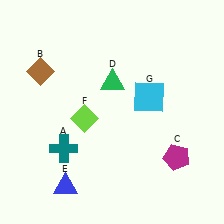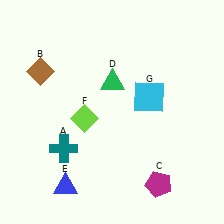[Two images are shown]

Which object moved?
The magenta pentagon (C) moved down.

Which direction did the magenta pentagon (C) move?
The magenta pentagon (C) moved down.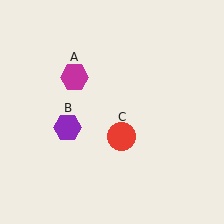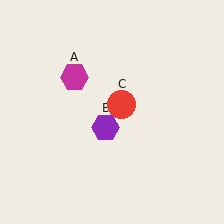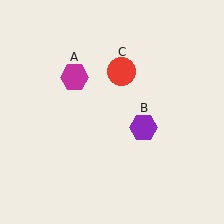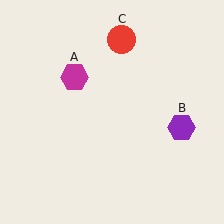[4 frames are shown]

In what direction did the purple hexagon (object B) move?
The purple hexagon (object B) moved right.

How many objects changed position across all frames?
2 objects changed position: purple hexagon (object B), red circle (object C).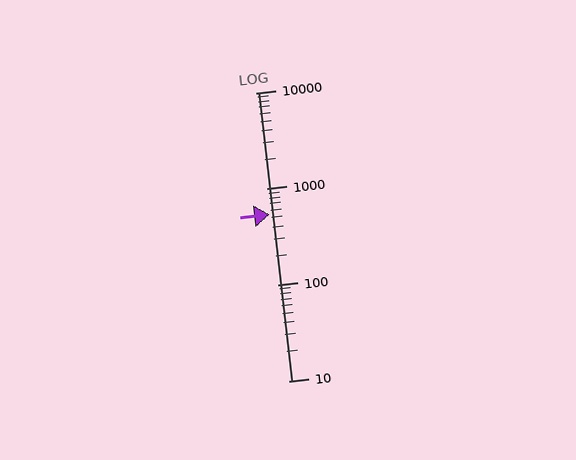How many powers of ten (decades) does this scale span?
The scale spans 3 decades, from 10 to 10000.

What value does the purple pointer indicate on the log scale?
The pointer indicates approximately 540.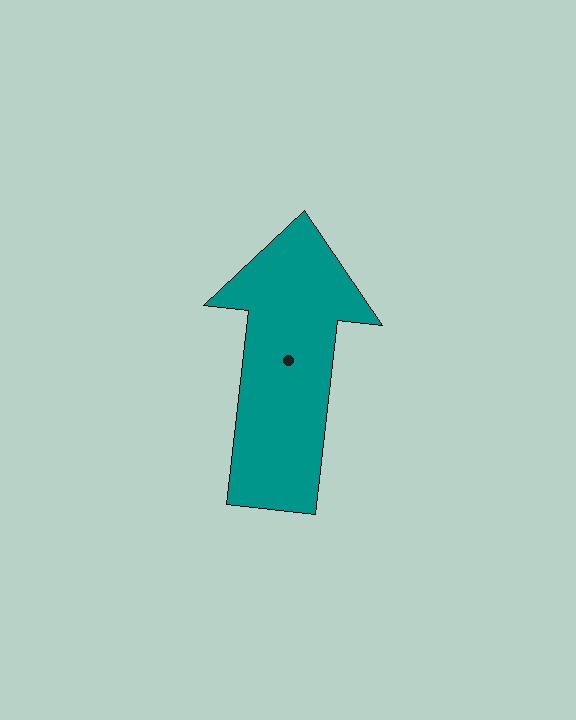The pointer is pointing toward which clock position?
Roughly 12 o'clock.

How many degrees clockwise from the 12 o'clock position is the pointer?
Approximately 6 degrees.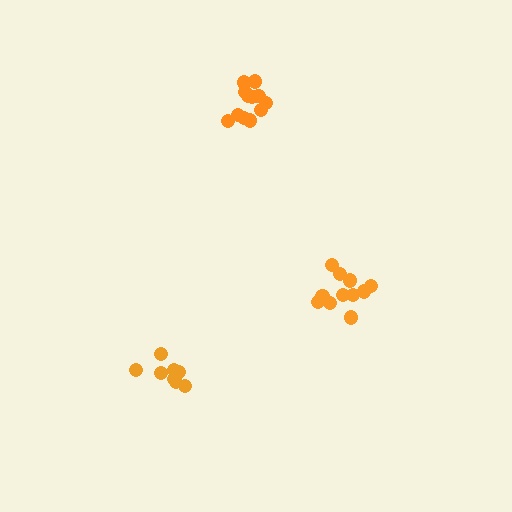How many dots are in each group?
Group 1: 11 dots, Group 2: 9 dots, Group 3: 13 dots (33 total).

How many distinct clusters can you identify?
There are 3 distinct clusters.